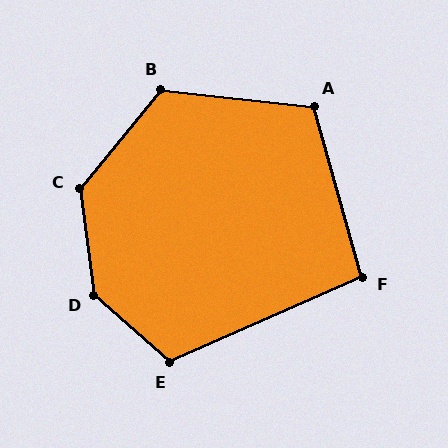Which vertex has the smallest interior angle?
F, at approximately 98 degrees.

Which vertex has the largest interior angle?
D, at approximately 139 degrees.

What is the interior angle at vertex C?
Approximately 133 degrees (obtuse).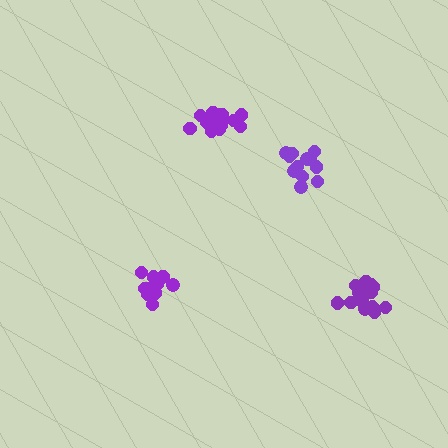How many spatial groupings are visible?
There are 4 spatial groupings.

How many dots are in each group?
Group 1: 12 dots, Group 2: 17 dots, Group 3: 14 dots, Group 4: 12 dots (55 total).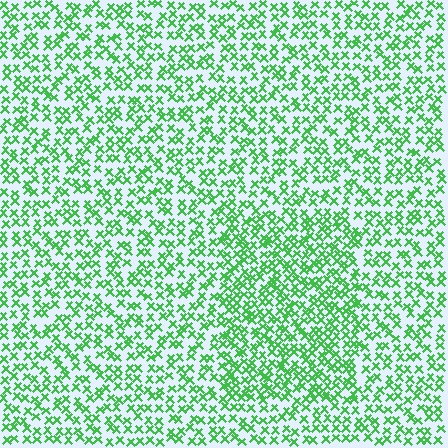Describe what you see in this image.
The image contains small green elements arranged at two different densities. A rectangle-shaped region is visible where the elements are more densely packed than the surrounding area.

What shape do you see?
I see a rectangle.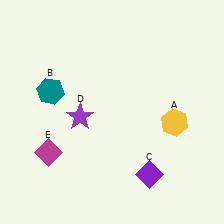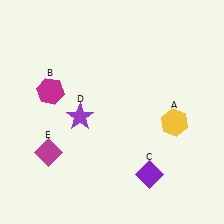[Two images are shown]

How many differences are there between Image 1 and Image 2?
There is 1 difference between the two images.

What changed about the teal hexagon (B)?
In Image 1, B is teal. In Image 2, it changed to magenta.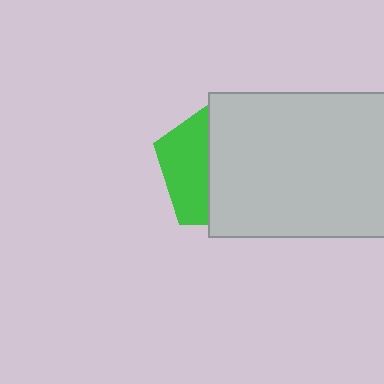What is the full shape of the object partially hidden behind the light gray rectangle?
The partially hidden object is a green pentagon.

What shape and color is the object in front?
The object in front is a light gray rectangle.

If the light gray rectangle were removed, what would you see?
You would see the complete green pentagon.